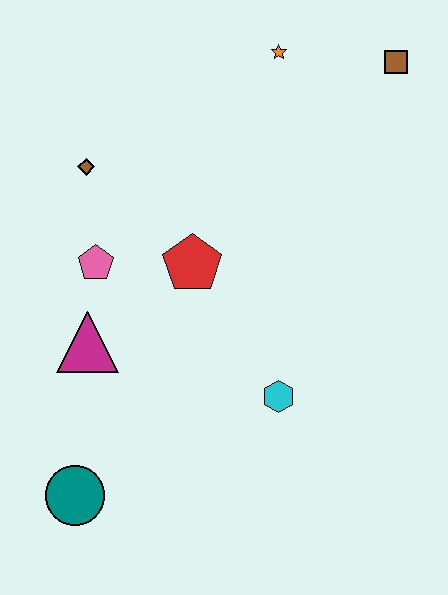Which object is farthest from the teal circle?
The brown square is farthest from the teal circle.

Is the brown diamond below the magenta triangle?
No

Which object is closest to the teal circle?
The magenta triangle is closest to the teal circle.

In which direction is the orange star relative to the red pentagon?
The orange star is above the red pentagon.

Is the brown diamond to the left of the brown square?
Yes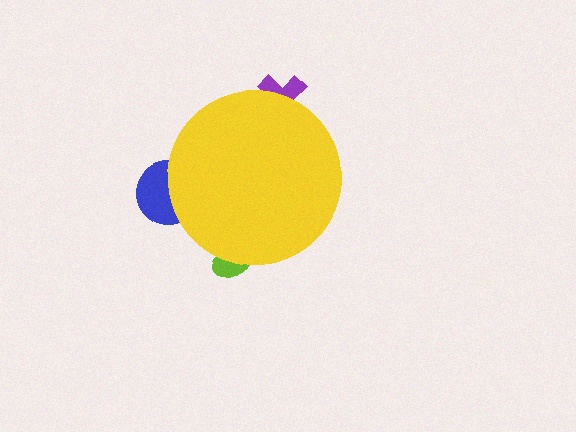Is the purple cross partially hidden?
Yes, the purple cross is partially hidden behind the yellow circle.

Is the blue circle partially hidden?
Yes, the blue circle is partially hidden behind the yellow circle.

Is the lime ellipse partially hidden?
Yes, the lime ellipse is partially hidden behind the yellow circle.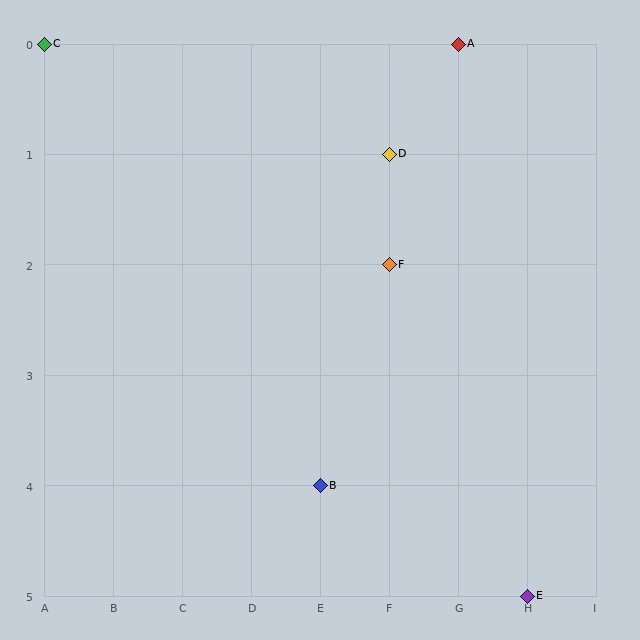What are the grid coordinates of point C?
Point C is at grid coordinates (A, 0).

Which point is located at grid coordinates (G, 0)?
Point A is at (G, 0).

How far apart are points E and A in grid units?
Points E and A are 1 column and 5 rows apart (about 5.1 grid units diagonally).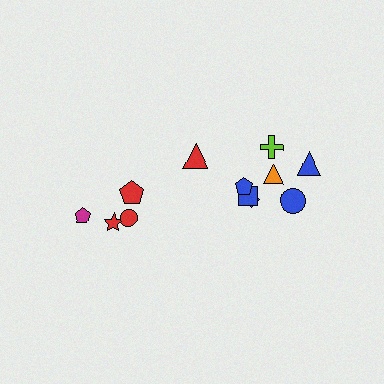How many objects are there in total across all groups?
There are 12 objects.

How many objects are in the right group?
There are 7 objects.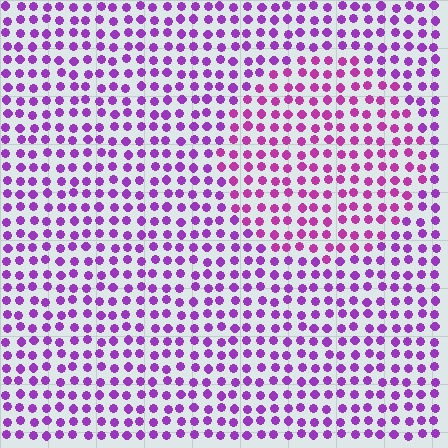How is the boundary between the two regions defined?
The boundary is defined purely by a slight shift in hue (about 25 degrees). Spacing, size, and orientation are identical on both sides.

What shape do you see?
I see a circle.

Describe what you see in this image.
The image is filled with small purple elements in a uniform arrangement. A circle-shaped region is visible where the elements are tinted to a slightly different hue, forming a subtle color boundary.